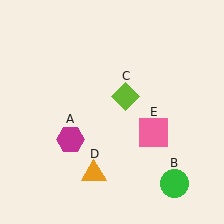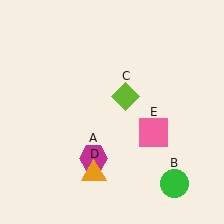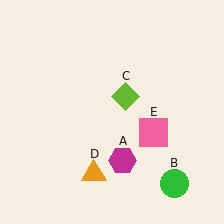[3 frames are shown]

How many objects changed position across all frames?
1 object changed position: magenta hexagon (object A).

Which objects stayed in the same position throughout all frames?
Green circle (object B) and lime diamond (object C) and orange triangle (object D) and pink square (object E) remained stationary.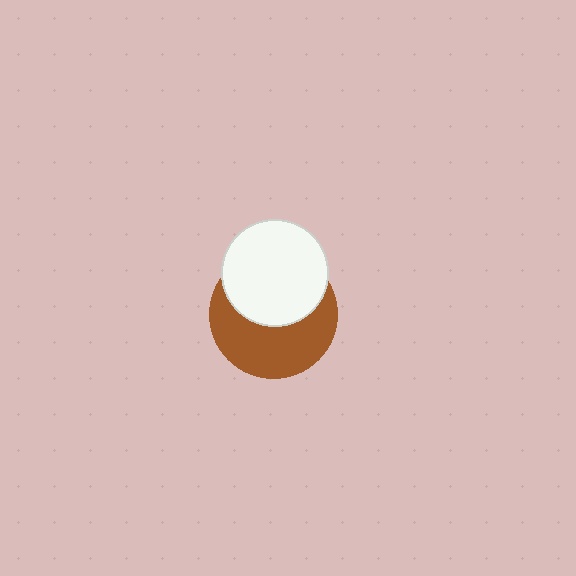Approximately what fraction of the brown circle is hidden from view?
Roughly 47% of the brown circle is hidden behind the white circle.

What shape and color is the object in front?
The object in front is a white circle.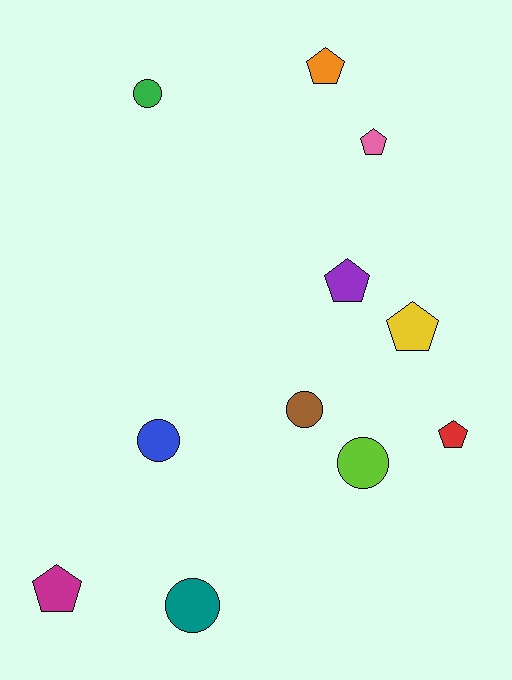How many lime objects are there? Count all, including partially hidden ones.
There is 1 lime object.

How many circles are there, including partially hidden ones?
There are 5 circles.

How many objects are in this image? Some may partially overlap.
There are 11 objects.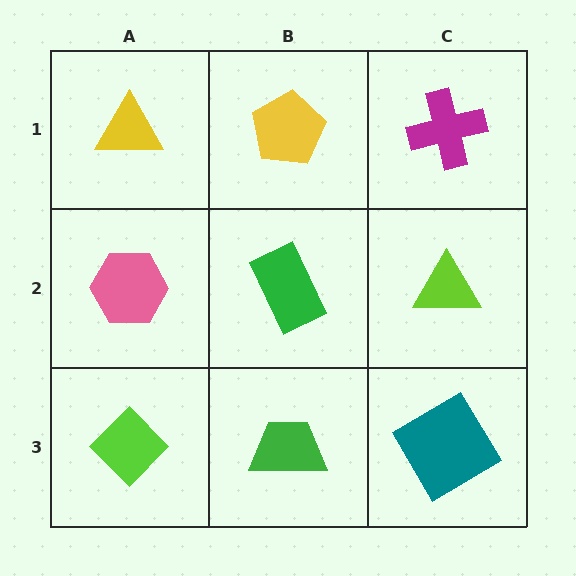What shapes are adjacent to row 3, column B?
A green rectangle (row 2, column B), a lime diamond (row 3, column A), a teal diamond (row 3, column C).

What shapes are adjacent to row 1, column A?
A pink hexagon (row 2, column A), a yellow pentagon (row 1, column B).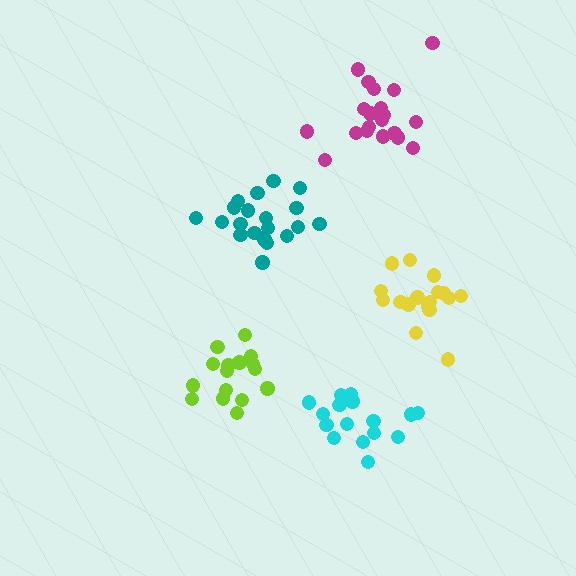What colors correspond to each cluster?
The clusters are colored: cyan, teal, yellow, lime, magenta.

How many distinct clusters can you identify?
There are 5 distinct clusters.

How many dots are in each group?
Group 1: 16 dots, Group 2: 20 dots, Group 3: 17 dots, Group 4: 16 dots, Group 5: 20 dots (89 total).